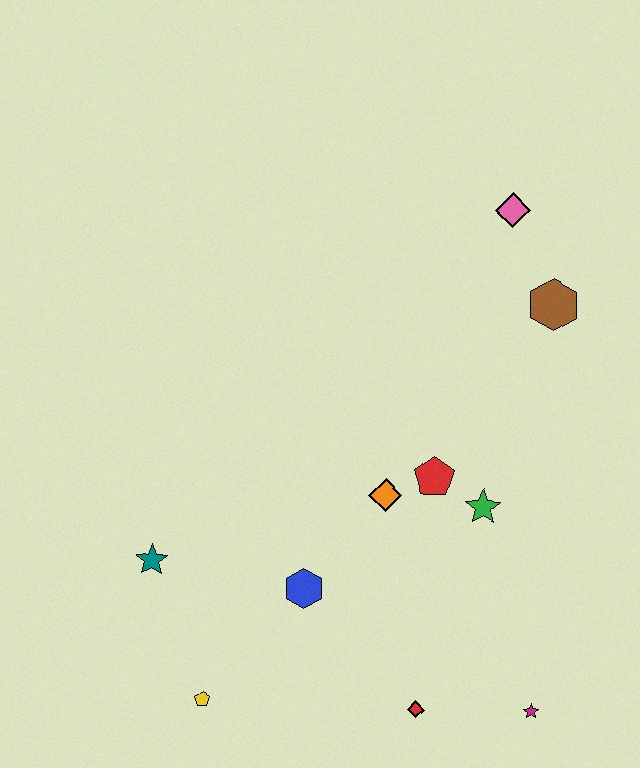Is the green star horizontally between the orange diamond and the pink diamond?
Yes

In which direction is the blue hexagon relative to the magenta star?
The blue hexagon is to the left of the magenta star.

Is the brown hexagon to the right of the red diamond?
Yes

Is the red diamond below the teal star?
Yes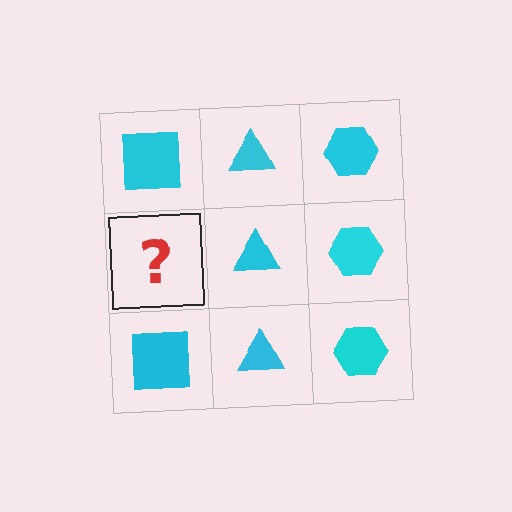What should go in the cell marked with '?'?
The missing cell should contain a cyan square.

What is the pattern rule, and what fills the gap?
The rule is that each column has a consistent shape. The gap should be filled with a cyan square.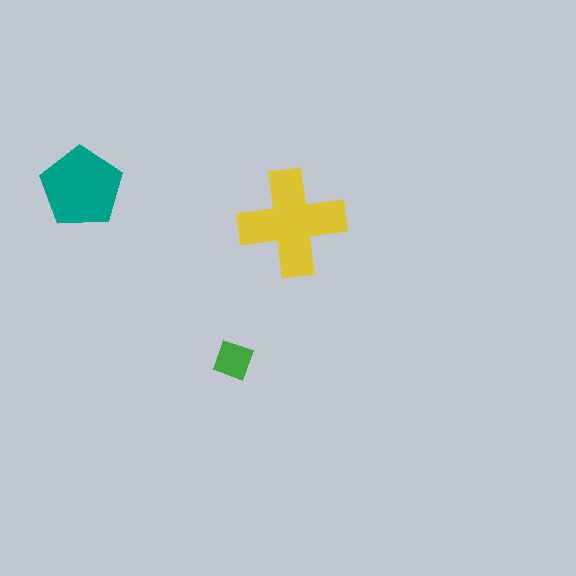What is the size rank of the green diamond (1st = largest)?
3rd.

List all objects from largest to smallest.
The yellow cross, the teal pentagon, the green diamond.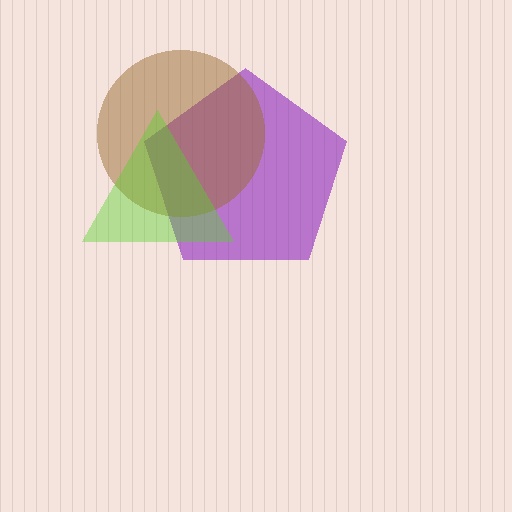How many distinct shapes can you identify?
There are 3 distinct shapes: a purple pentagon, a brown circle, a lime triangle.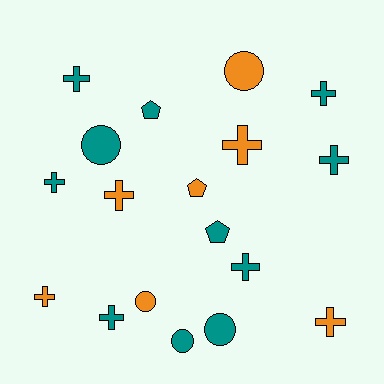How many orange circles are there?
There are 2 orange circles.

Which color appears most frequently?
Teal, with 11 objects.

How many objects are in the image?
There are 18 objects.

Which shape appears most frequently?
Cross, with 10 objects.